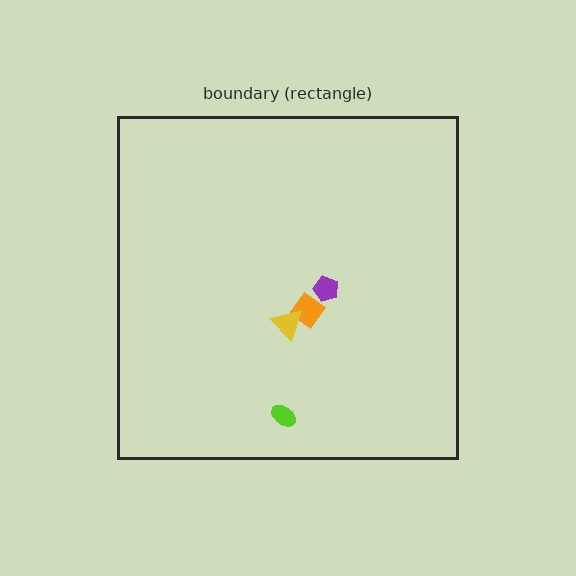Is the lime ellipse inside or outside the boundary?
Inside.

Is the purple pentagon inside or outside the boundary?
Inside.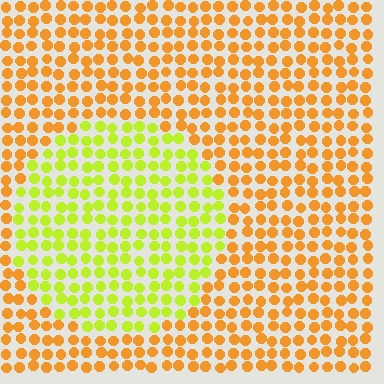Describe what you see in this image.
The image is filled with small orange elements in a uniform arrangement. A circle-shaped region is visible where the elements are tinted to a slightly different hue, forming a subtle color boundary.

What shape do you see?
I see a circle.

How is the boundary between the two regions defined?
The boundary is defined purely by a slight shift in hue (about 44 degrees). Spacing, size, and orientation are identical on both sides.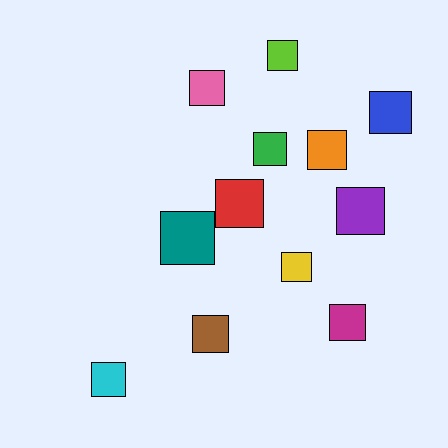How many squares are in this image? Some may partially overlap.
There are 12 squares.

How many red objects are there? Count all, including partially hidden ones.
There is 1 red object.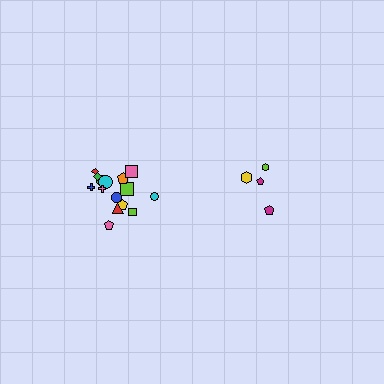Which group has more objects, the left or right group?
The left group.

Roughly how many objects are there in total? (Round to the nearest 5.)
Roughly 20 objects in total.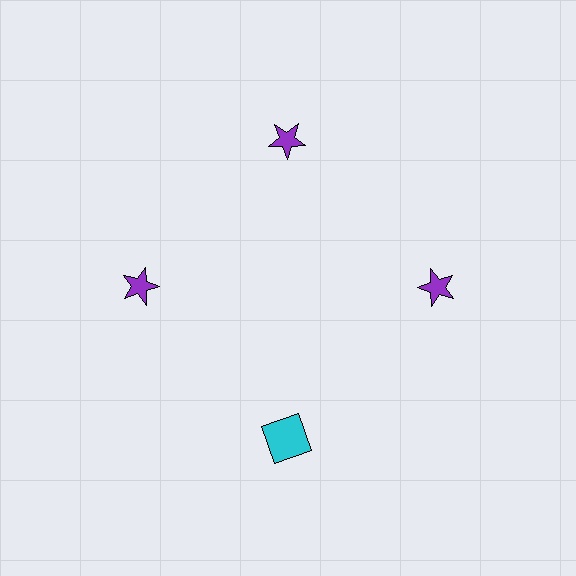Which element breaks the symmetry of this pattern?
The cyan square at roughly the 6 o'clock position breaks the symmetry. All other shapes are purple stars.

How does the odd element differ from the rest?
It differs in both color (cyan instead of purple) and shape (square instead of star).